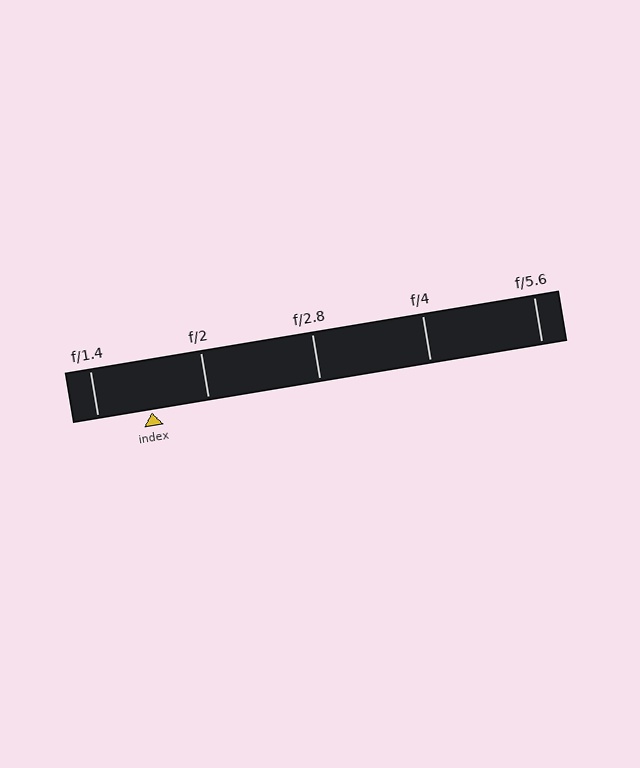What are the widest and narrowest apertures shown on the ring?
The widest aperture shown is f/1.4 and the narrowest is f/5.6.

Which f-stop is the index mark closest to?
The index mark is closest to f/1.4.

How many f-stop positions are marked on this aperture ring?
There are 5 f-stop positions marked.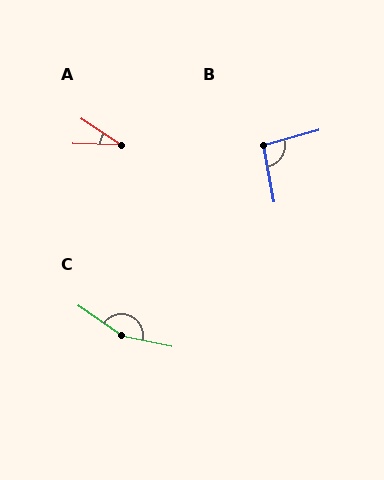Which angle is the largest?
C, at approximately 157 degrees.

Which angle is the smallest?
A, at approximately 32 degrees.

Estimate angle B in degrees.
Approximately 96 degrees.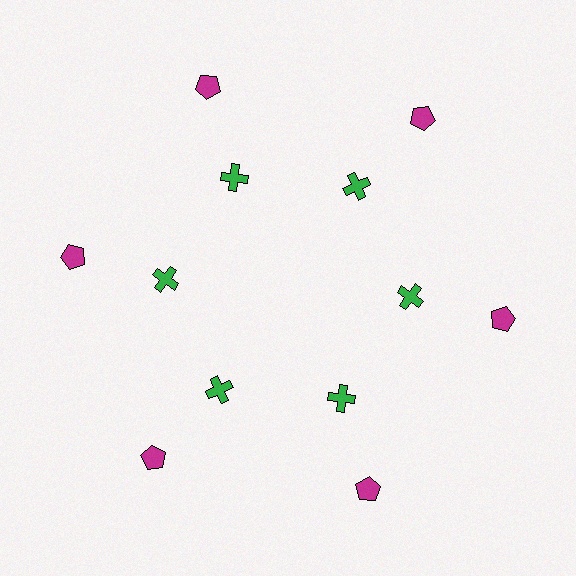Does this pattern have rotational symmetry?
Yes, this pattern has 6-fold rotational symmetry. It looks the same after rotating 60 degrees around the center.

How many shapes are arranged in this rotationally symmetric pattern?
There are 12 shapes, arranged in 6 groups of 2.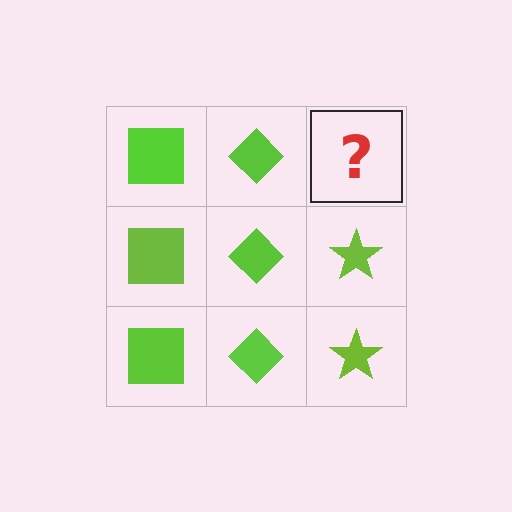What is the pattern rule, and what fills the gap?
The rule is that each column has a consistent shape. The gap should be filled with a lime star.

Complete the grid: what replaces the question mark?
The question mark should be replaced with a lime star.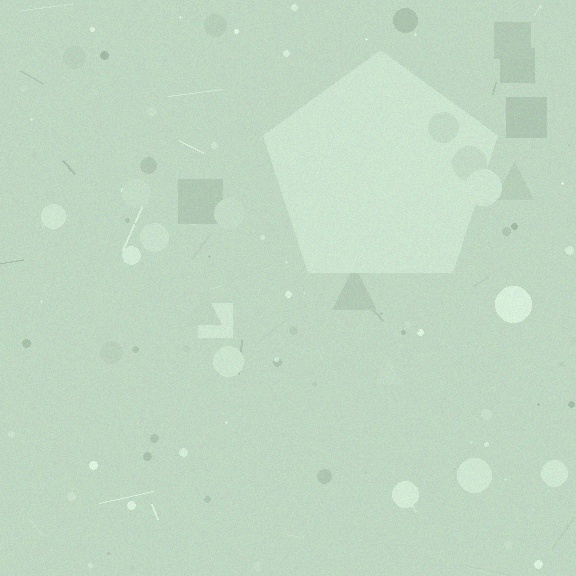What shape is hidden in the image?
A pentagon is hidden in the image.